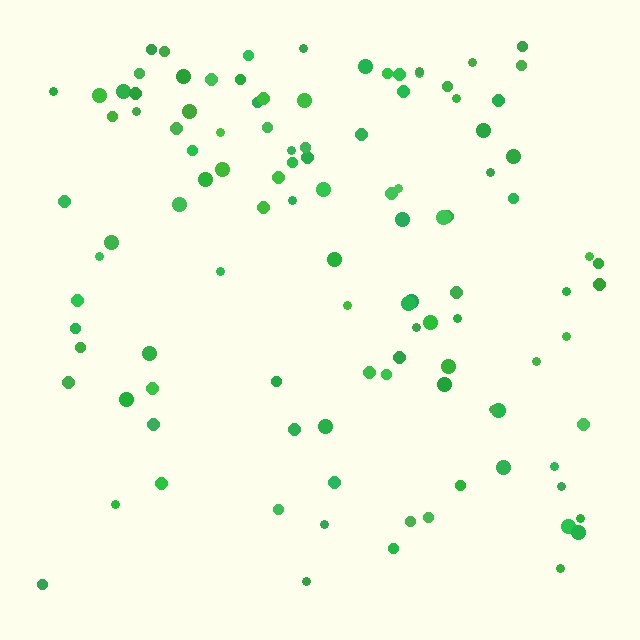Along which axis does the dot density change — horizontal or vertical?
Vertical.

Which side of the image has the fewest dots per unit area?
The bottom.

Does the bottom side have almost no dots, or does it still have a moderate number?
Still a moderate number, just noticeably fewer than the top.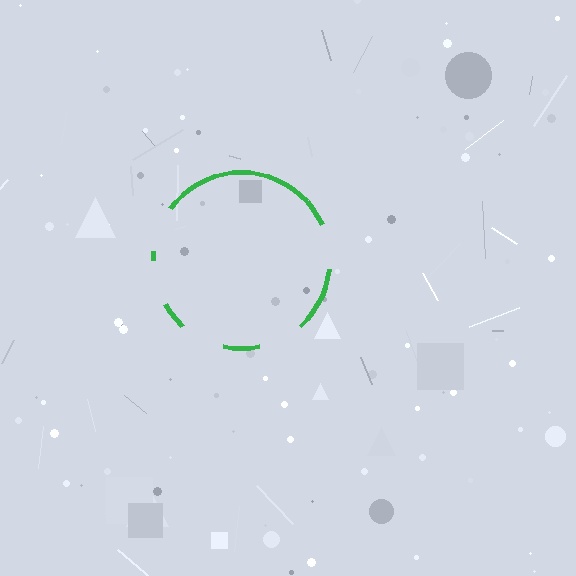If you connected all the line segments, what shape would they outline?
They would outline a circle.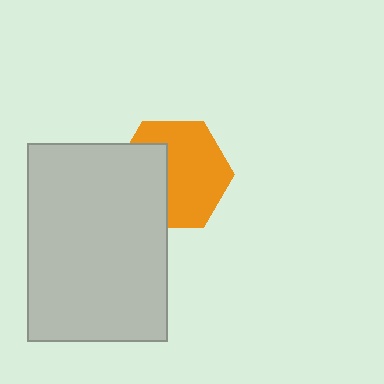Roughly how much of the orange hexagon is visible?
About half of it is visible (roughly 63%).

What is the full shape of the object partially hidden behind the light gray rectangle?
The partially hidden object is an orange hexagon.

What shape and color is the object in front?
The object in front is a light gray rectangle.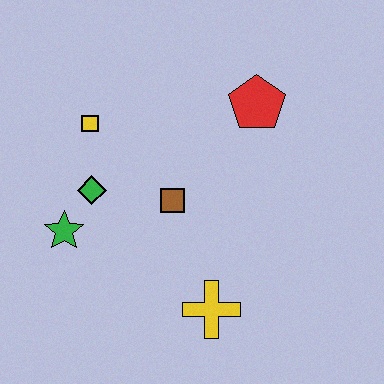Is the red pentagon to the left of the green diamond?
No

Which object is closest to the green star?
The green diamond is closest to the green star.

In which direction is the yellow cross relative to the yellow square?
The yellow cross is below the yellow square.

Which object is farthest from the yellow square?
The yellow cross is farthest from the yellow square.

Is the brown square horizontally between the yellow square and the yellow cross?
Yes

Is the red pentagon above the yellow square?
Yes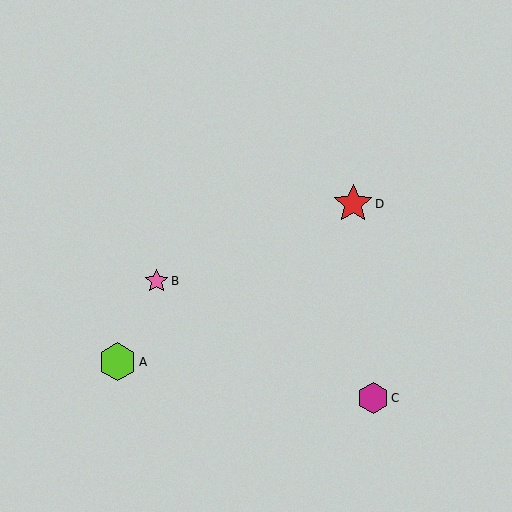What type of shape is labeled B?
Shape B is a pink star.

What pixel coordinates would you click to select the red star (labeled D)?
Click at (353, 204) to select the red star D.